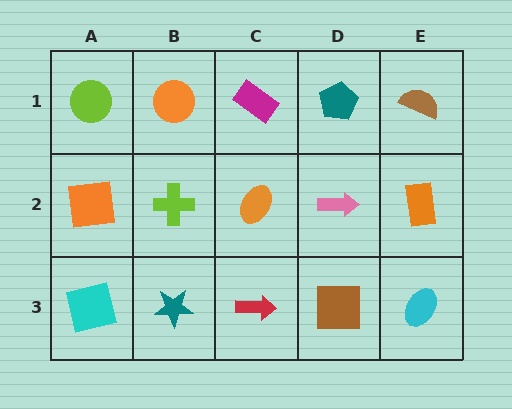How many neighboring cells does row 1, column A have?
2.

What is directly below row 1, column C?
An orange ellipse.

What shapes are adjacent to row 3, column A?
An orange square (row 2, column A), a teal star (row 3, column B).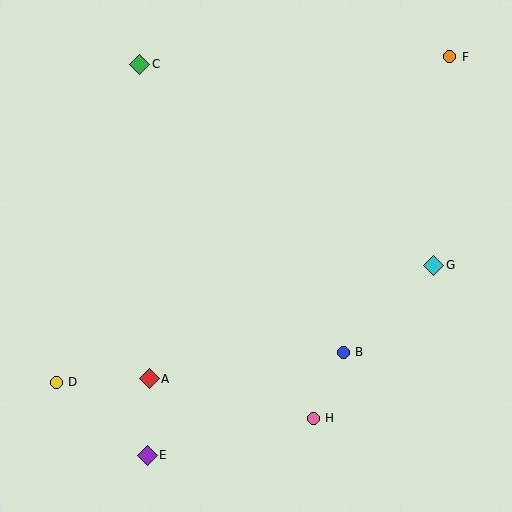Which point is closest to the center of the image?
Point B at (343, 352) is closest to the center.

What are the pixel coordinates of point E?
Point E is at (147, 455).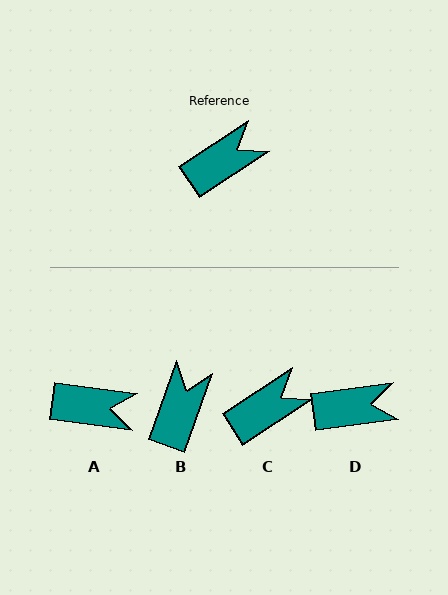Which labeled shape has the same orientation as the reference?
C.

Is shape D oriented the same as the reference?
No, it is off by about 26 degrees.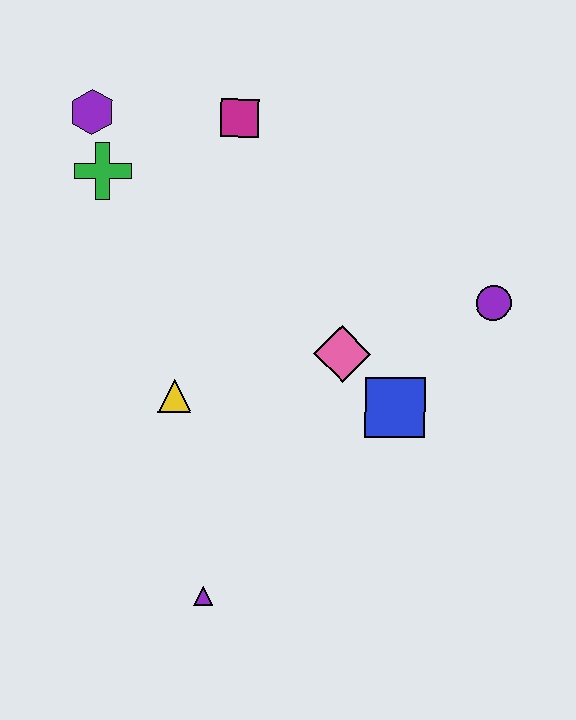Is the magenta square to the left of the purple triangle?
No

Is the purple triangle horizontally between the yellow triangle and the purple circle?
Yes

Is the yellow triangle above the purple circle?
No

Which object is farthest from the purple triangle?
The purple hexagon is farthest from the purple triangle.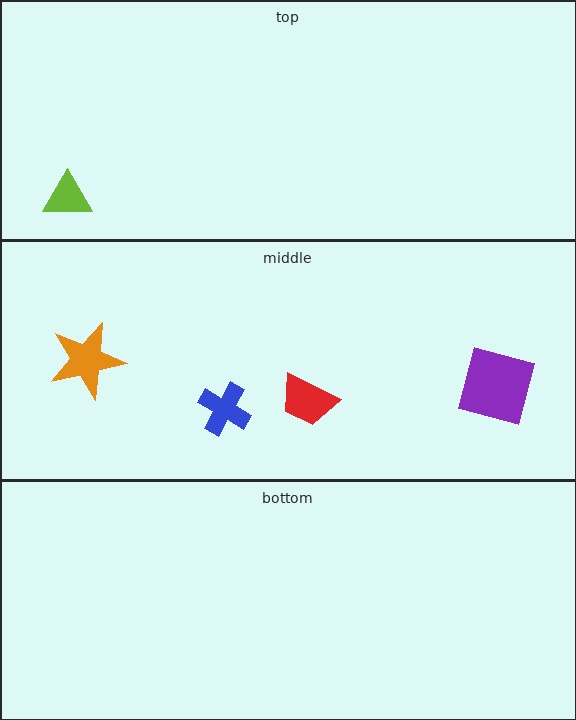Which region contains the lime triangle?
The top region.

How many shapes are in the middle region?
4.